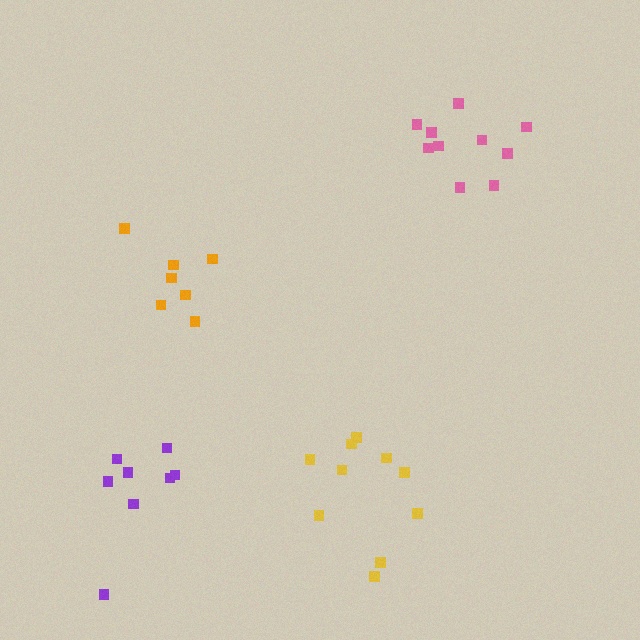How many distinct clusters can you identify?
There are 4 distinct clusters.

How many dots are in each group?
Group 1: 10 dots, Group 2: 8 dots, Group 3: 7 dots, Group 4: 10 dots (35 total).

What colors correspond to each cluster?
The clusters are colored: pink, purple, orange, yellow.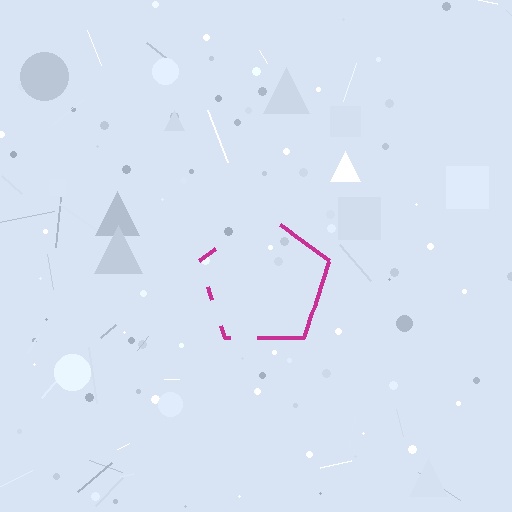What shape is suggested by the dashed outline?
The dashed outline suggests a pentagon.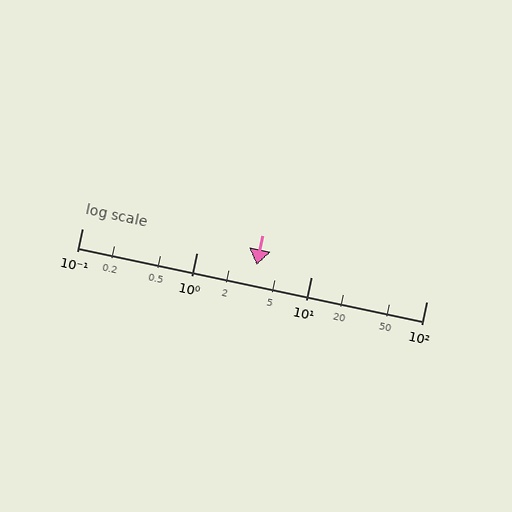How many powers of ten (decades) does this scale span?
The scale spans 3 decades, from 0.1 to 100.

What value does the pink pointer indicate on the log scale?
The pointer indicates approximately 3.3.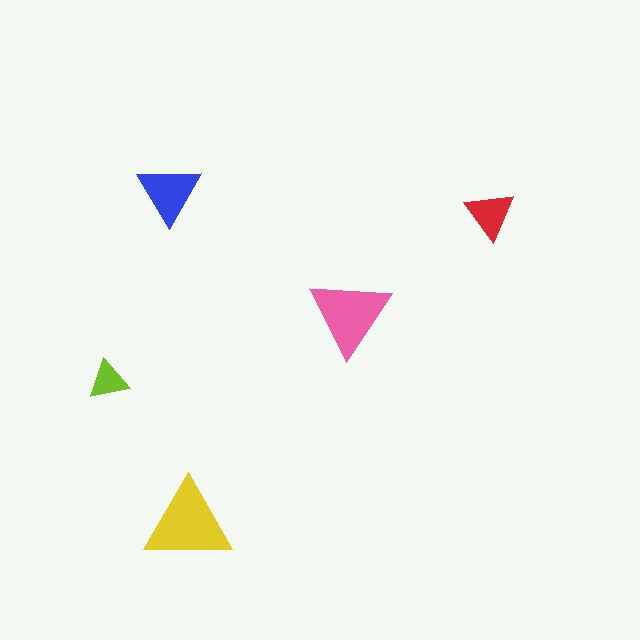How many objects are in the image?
There are 5 objects in the image.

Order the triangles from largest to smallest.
the yellow one, the pink one, the blue one, the red one, the lime one.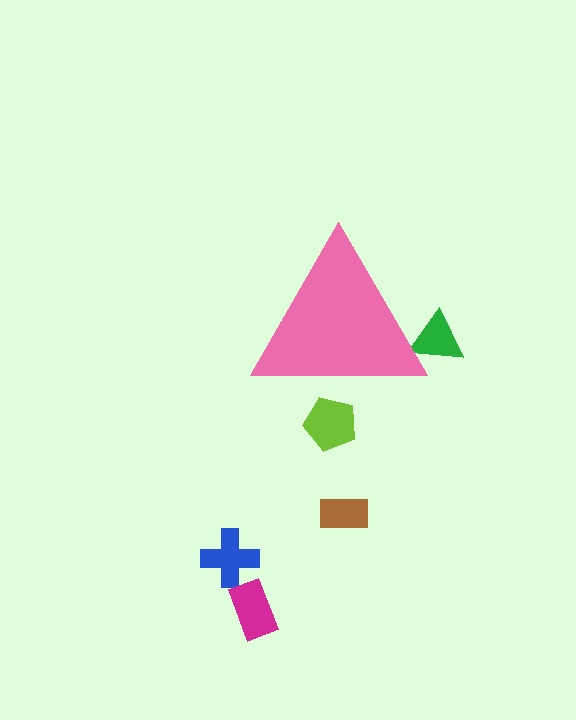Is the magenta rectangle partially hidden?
No, the magenta rectangle is fully visible.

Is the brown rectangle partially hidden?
No, the brown rectangle is fully visible.